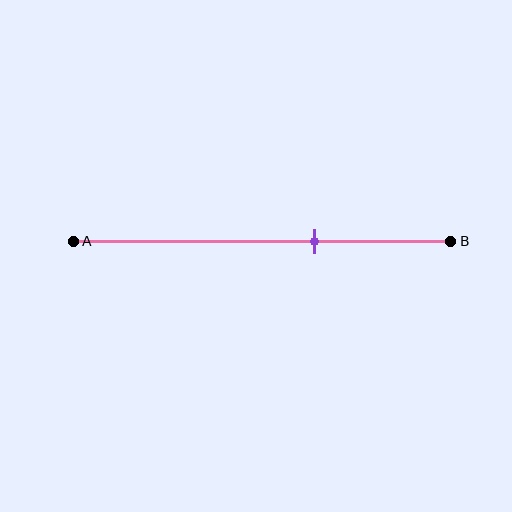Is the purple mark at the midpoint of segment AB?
No, the mark is at about 65% from A, not at the 50% midpoint.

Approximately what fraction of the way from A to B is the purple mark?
The purple mark is approximately 65% of the way from A to B.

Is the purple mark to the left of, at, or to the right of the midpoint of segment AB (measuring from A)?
The purple mark is to the right of the midpoint of segment AB.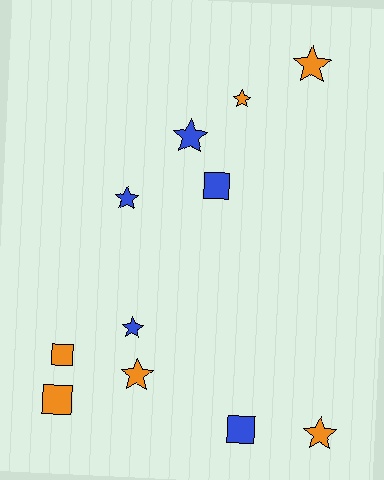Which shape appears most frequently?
Star, with 7 objects.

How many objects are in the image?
There are 11 objects.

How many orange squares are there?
There are 2 orange squares.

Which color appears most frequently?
Orange, with 6 objects.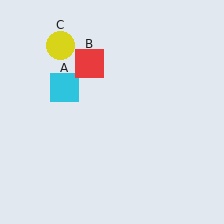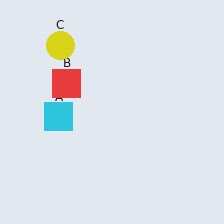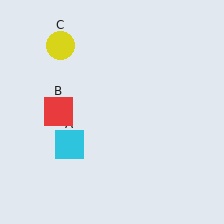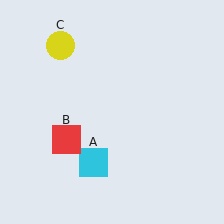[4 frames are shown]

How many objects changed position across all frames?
2 objects changed position: cyan square (object A), red square (object B).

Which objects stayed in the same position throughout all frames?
Yellow circle (object C) remained stationary.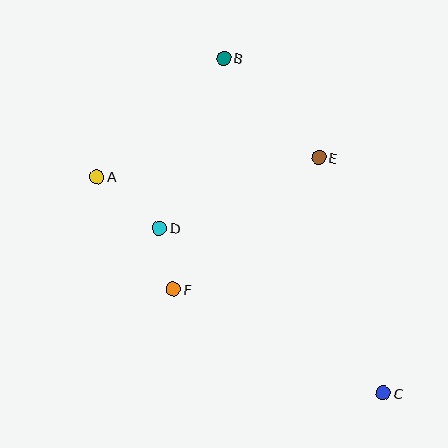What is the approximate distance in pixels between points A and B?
The distance between A and B is approximately 174 pixels.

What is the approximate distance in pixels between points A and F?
The distance between A and F is approximately 136 pixels.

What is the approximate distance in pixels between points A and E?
The distance between A and E is approximately 222 pixels.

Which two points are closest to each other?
Points D and F are closest to each other.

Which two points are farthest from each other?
Points B and C are farthest from each other.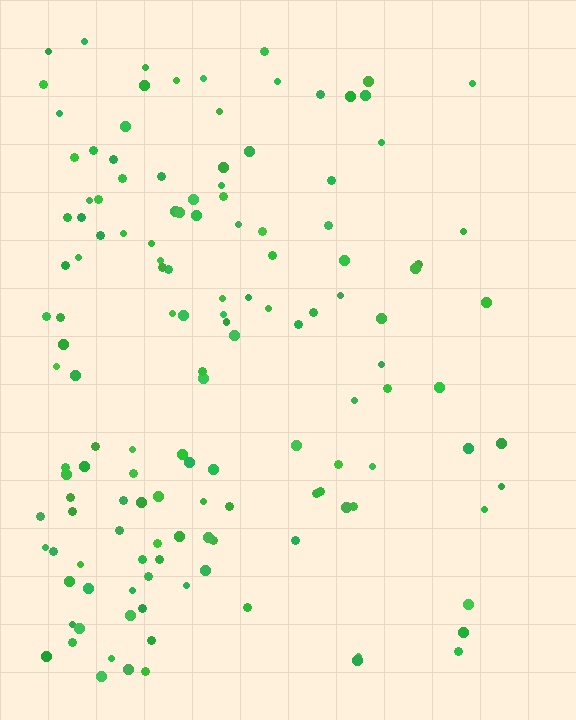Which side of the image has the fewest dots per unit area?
The right.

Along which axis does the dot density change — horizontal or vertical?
Horizontal.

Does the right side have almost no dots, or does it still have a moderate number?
Still a moderate number, just noticeably fewer than the left.